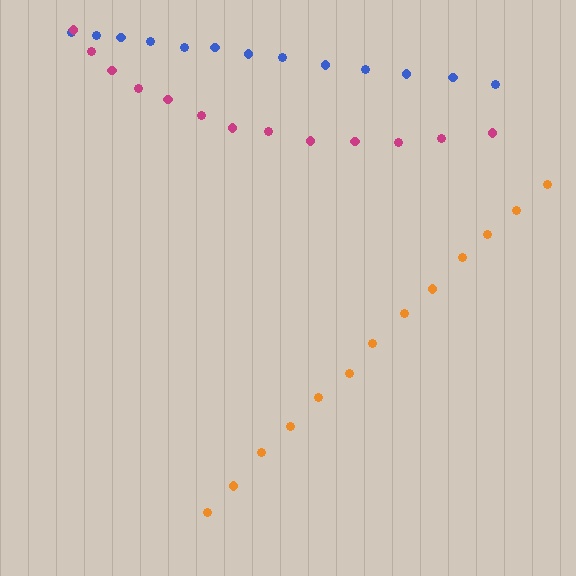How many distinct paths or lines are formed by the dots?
There are 3 distinct paths.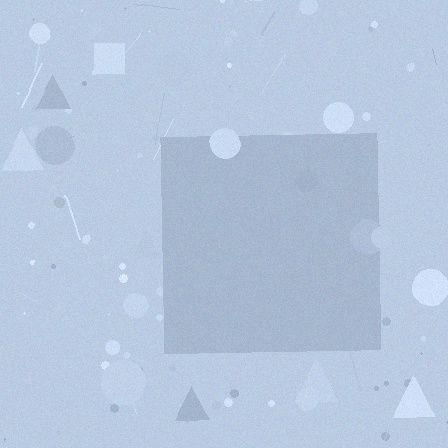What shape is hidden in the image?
A square is hidden in the image.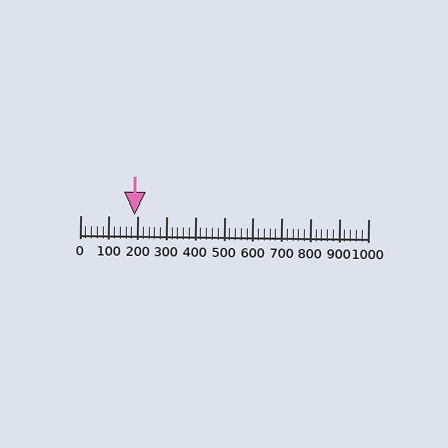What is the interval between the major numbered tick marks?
The major tick marks are spaced 100 units apart.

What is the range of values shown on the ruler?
The ruler shows values from 0 to 1000.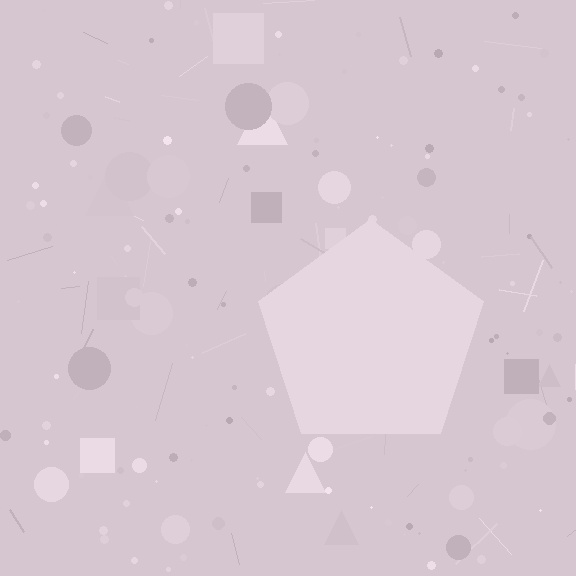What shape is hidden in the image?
A pentagon is hidden in the image.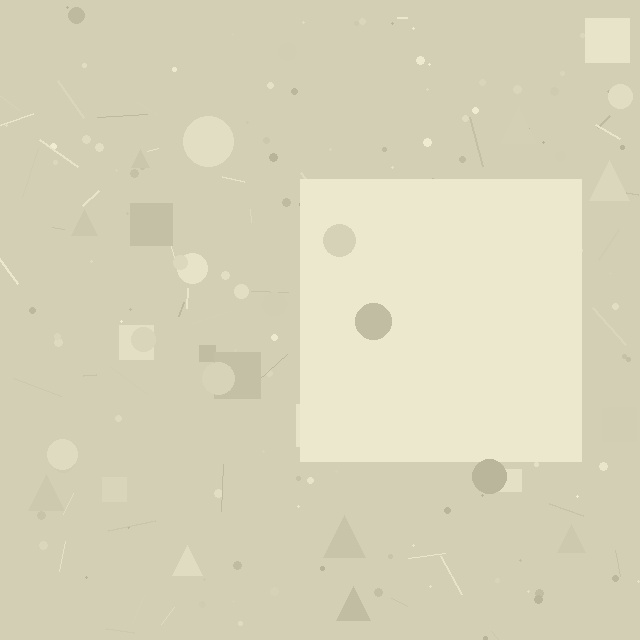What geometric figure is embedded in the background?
A square is embedded in the background.